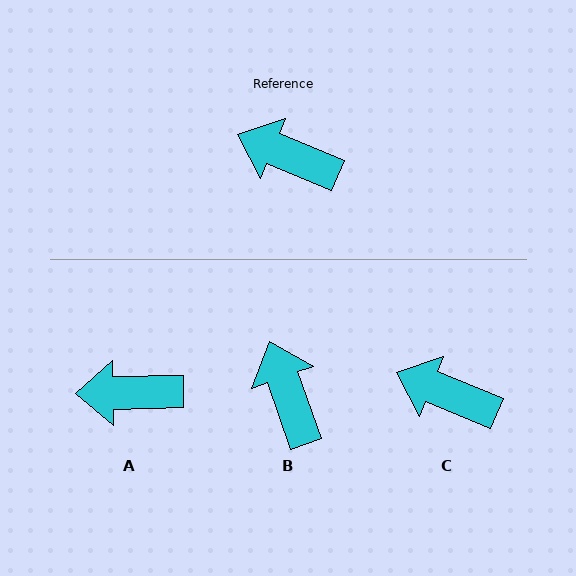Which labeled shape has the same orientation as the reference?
C.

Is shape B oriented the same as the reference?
No, it is off by about 48 degrees.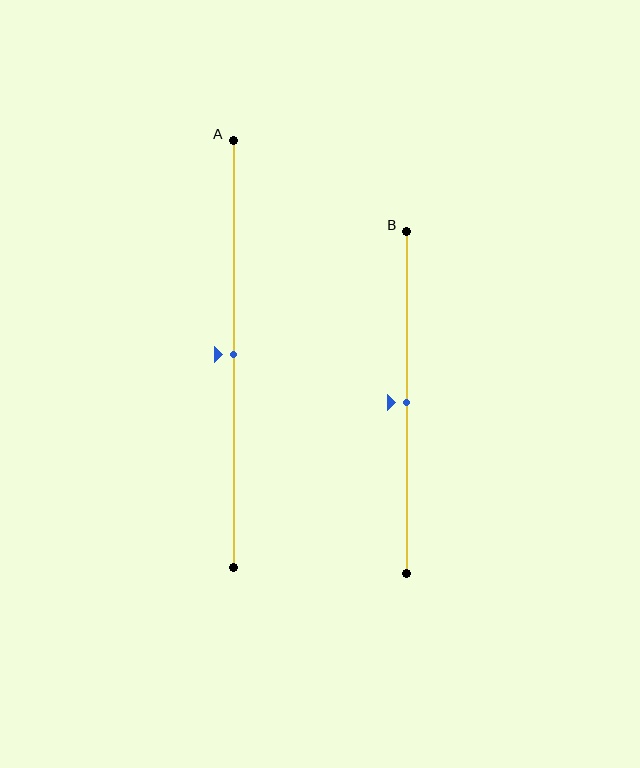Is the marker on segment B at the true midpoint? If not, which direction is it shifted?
Yes, the marker on segment B is at the true midpoint.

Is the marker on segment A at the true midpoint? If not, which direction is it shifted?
Yes, the marker on segment A is at the true midpoint.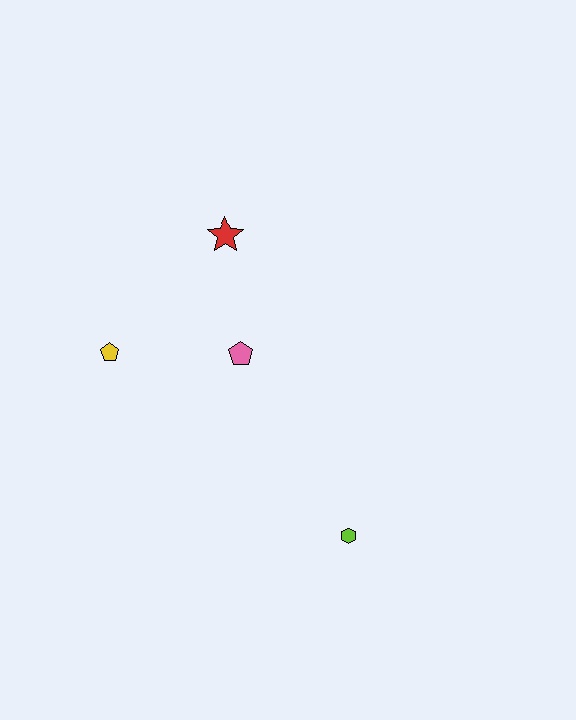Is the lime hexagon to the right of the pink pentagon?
Yes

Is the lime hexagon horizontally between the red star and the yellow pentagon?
No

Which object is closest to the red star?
The pink pentagon is closest to the red star.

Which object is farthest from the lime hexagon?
The red star is farthest from the lime hexagon.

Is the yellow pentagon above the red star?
No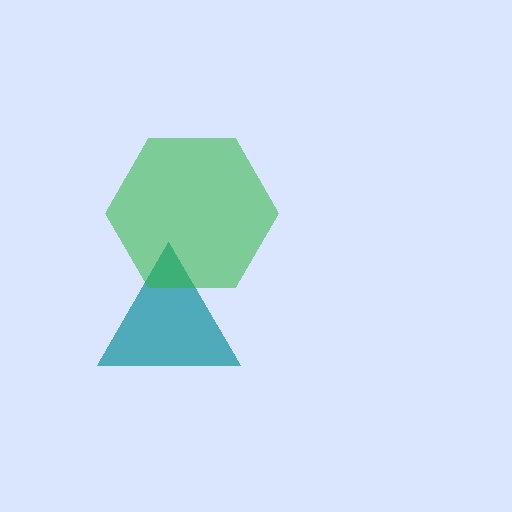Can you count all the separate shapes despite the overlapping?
Yes, there are 2 separate shapes.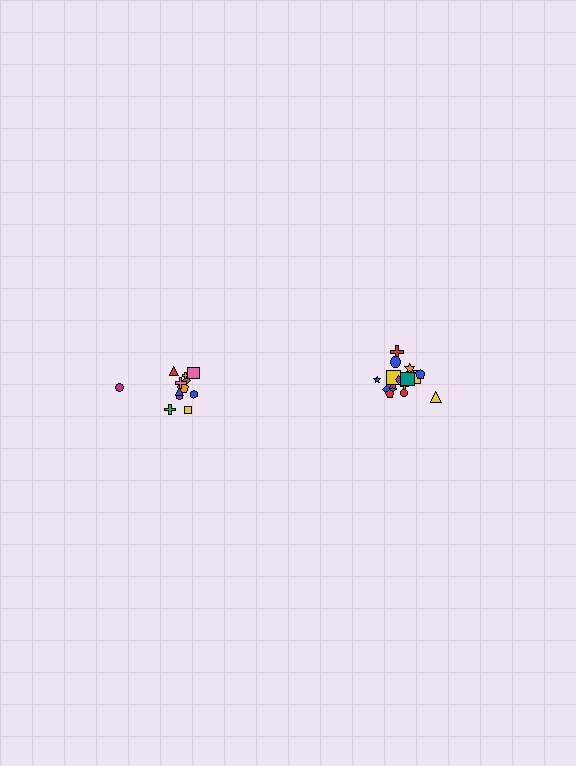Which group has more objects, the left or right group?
The right group.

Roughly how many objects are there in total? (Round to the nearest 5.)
Roughly 25 objects in total.